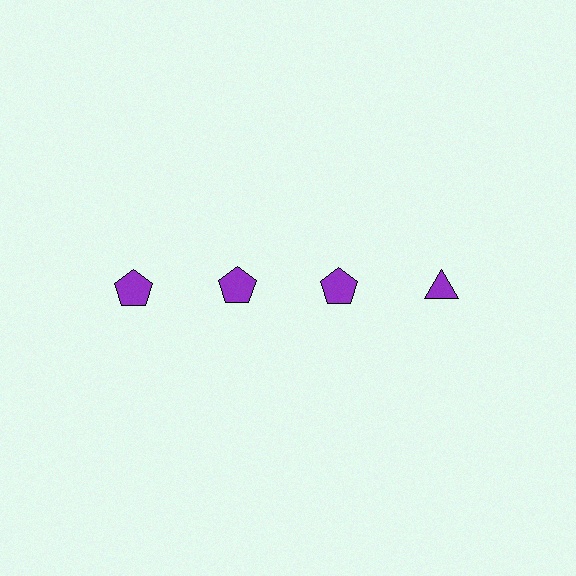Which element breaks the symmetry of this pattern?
The purple triangle in the top row, second from right column breaks the symmetry. All other shapes are purple pentagons.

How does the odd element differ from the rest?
It has a different shape: triangle instead of pentagon.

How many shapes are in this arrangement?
There are 4 shapes arranged in a grid pattern.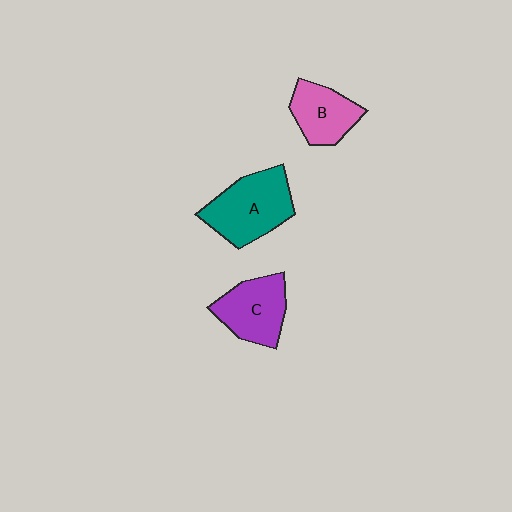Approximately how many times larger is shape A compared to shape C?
Approximately 1.2 times.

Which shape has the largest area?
Shape A (teal).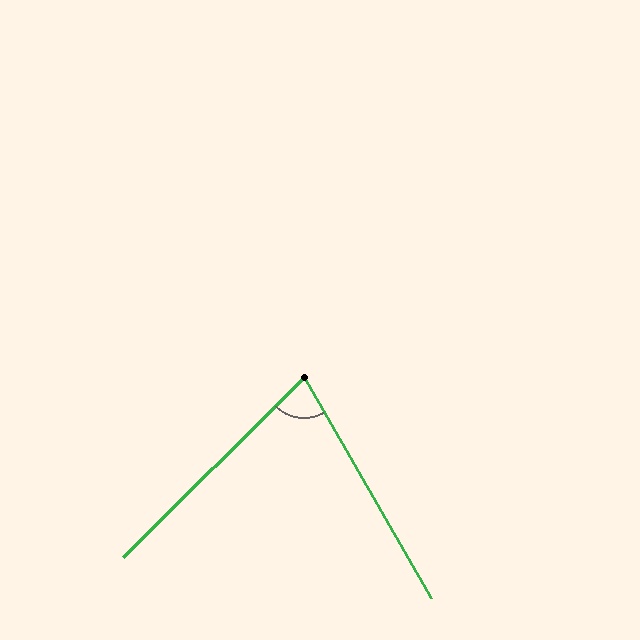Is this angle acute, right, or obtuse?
It is acute.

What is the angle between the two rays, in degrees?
Approximately 75 degrees.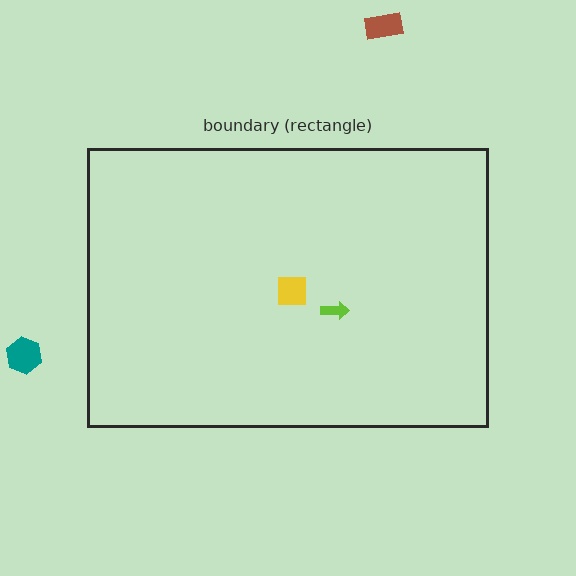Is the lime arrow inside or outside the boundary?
Inside.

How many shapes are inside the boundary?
2 inside, 2 outside.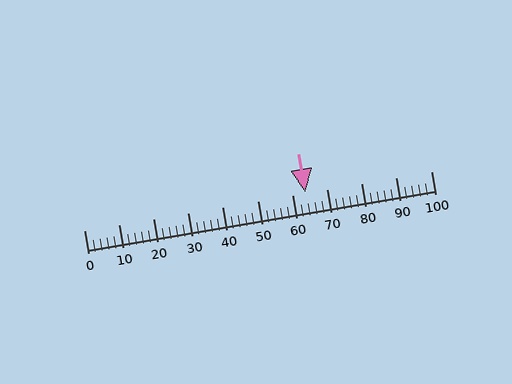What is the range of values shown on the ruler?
The ruler shows values from 0 to 100.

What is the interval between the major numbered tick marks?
The major tick marks are spaced 10 units apart.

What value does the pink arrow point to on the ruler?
The pink arrow points to approximately 64.